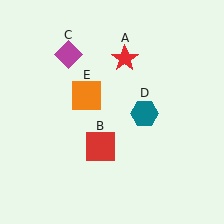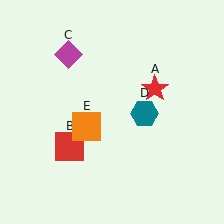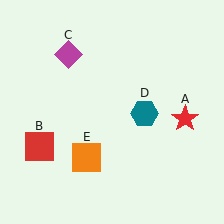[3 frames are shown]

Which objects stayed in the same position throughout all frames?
Magenta diamond (object C) and teal hexagon (object D) remained stationary.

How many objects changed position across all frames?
3 objects changed position: red star (object A), red square (object B), orange square (object E).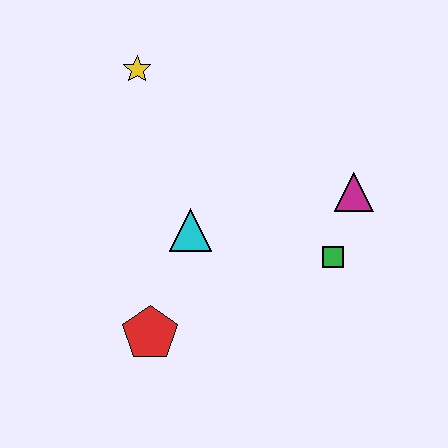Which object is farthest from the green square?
The yellow star is farthest from the green square.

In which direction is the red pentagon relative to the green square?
The red pentagon is to the left of the green square.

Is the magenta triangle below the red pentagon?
No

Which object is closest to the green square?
The magenta triangle is closest to the green square.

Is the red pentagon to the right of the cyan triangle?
No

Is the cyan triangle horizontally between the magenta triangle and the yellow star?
Yes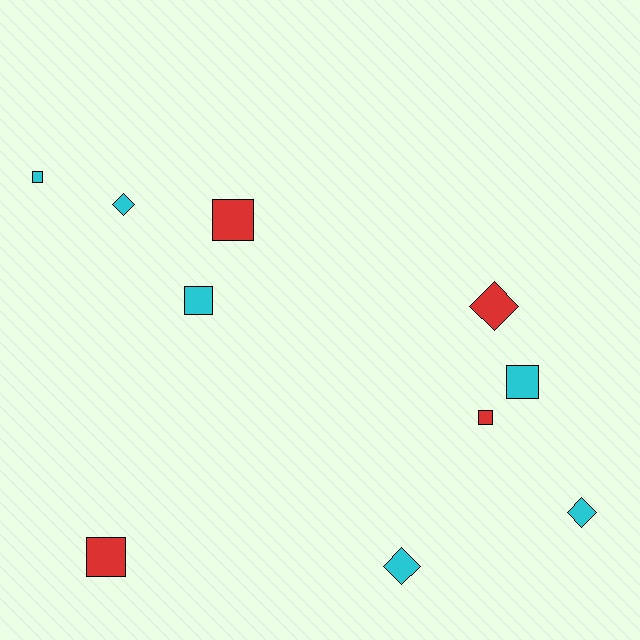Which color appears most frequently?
Cyan, with 6 objects.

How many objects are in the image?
There are 10 objects.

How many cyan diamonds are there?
There are 3 cyan diamonds.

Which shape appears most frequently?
Square, with 6 objects.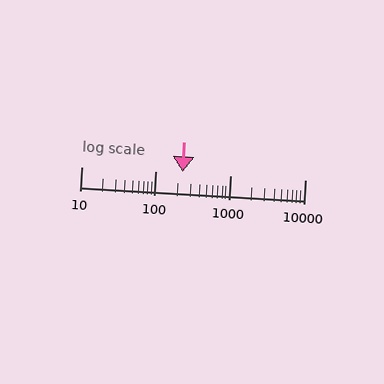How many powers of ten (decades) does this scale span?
The scale spans 3 decades, from 10 to 10000.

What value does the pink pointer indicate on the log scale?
The pointer indicates approximately 230.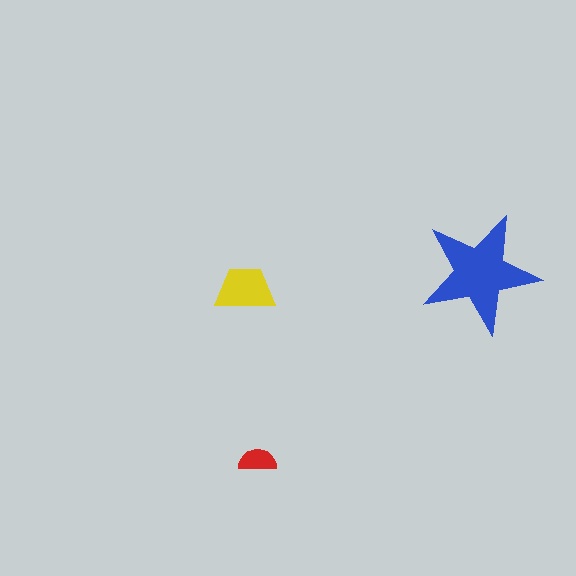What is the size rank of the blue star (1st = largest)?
1st.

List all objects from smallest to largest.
The red semicircle, the yellow trapezoid, the blue star.